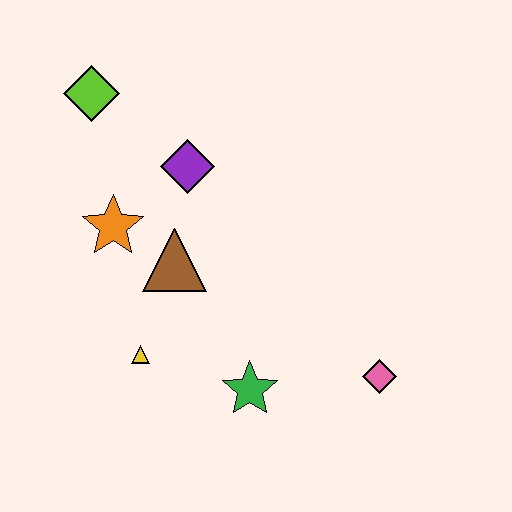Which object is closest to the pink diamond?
The green star is closest to the pink diamond.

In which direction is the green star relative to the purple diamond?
The green star is below the purple diamond.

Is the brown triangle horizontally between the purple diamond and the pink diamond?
No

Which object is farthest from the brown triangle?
The pink diamond is farthest from the brown triangle.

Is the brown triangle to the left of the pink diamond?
Yes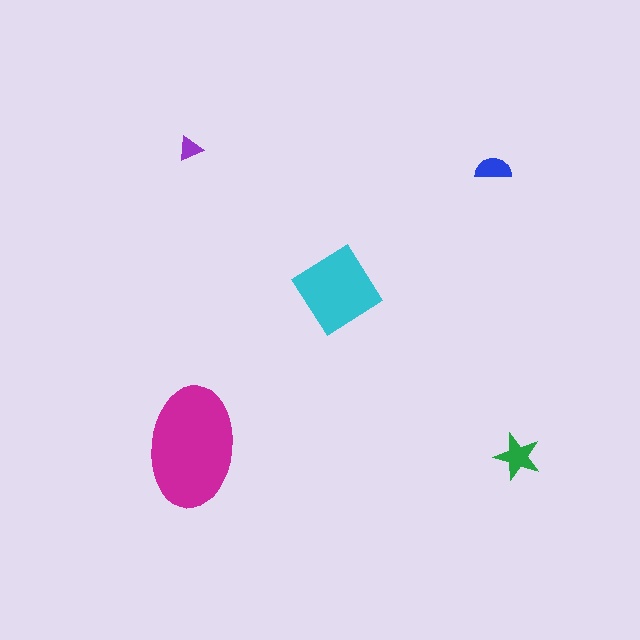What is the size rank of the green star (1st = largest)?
3rd.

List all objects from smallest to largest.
The purple triangle, the blue semicircle, the green star, the cyan diamond, the magenta ellipse.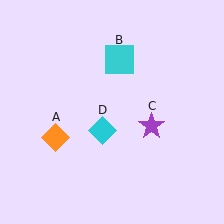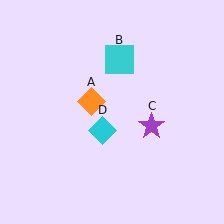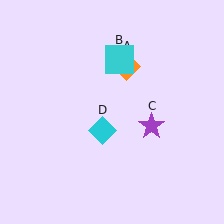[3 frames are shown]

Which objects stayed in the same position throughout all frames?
Cyan square (object B) and purple star (object C) and cyan diamond (object D) remained stationary.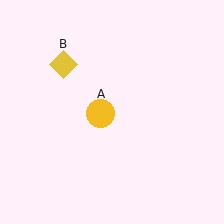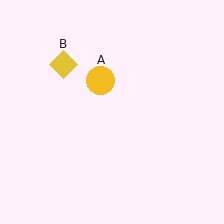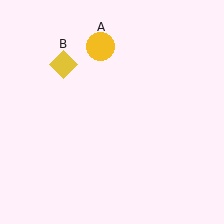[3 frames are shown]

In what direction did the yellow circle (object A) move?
The yellow circle (object A) moved up.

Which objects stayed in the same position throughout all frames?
Yellow diamond (object B) remained stationary.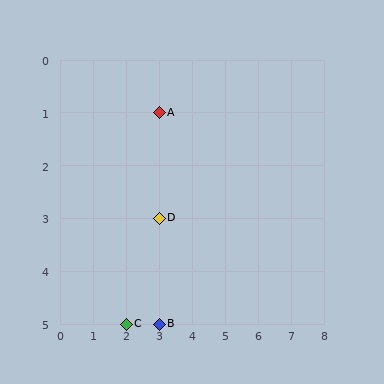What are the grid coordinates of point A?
Point A is at grid coordinates (3, 1).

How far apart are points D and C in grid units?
Points D and C are 1 column and 2 rows apart (about 2.2 grid units diagonally).